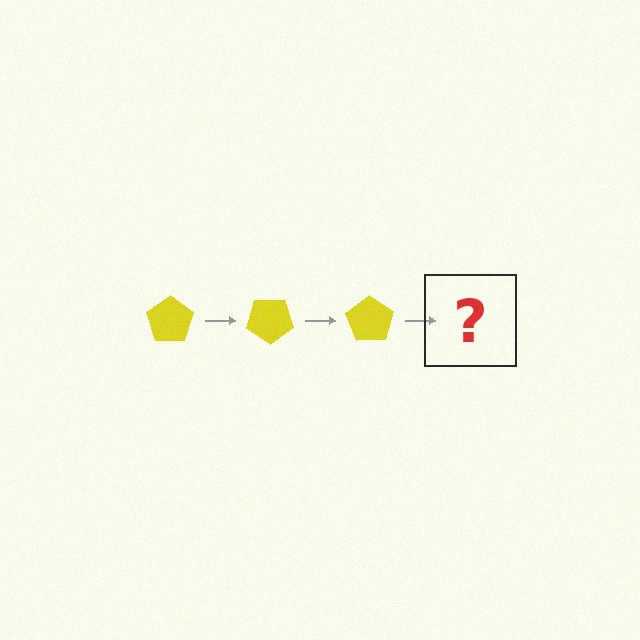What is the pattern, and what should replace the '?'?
The pattern is that the pentagon rotates 35 degrees each step. The '?' should be a yellow pentagon rotated 105 degrees.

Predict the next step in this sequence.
The next step is a yellow pentagon rotated 105 degrees.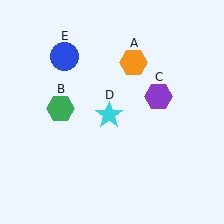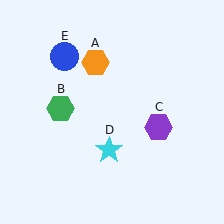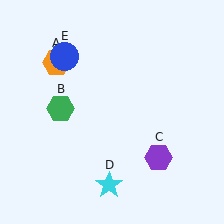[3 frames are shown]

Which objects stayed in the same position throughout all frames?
Green hexagon (object B) and blue circle (object E) remained stationary.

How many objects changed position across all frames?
3 objects changed position: orange hexagon (object A), purple hexagon (object C), cyan star (object D).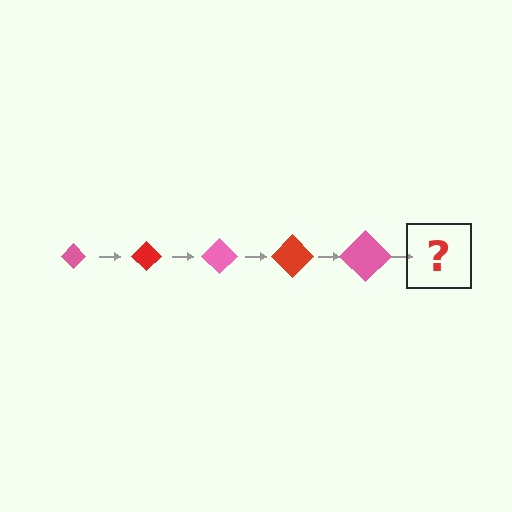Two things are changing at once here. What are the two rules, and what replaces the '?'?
The two rules are that the diamond grows larger each step and the color cycles through pink and red. The '?' should be a red diamond, larger than the previous one.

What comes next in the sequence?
The next element should be a red diamond, larger than the previous one.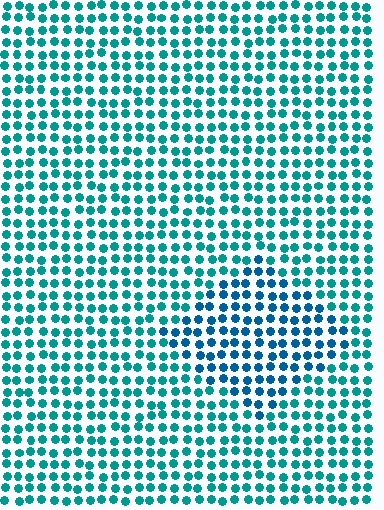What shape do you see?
I see a diamond.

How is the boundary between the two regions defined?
The boundary is defined purely by a slight shift in hue (about 27 degrees). Spacing, size, and orientation are identical on both sides.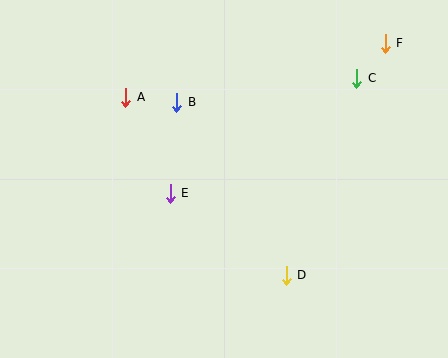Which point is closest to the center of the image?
Point E at (170, 193) is closest to the center.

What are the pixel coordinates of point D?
Point D is at (286, 275).